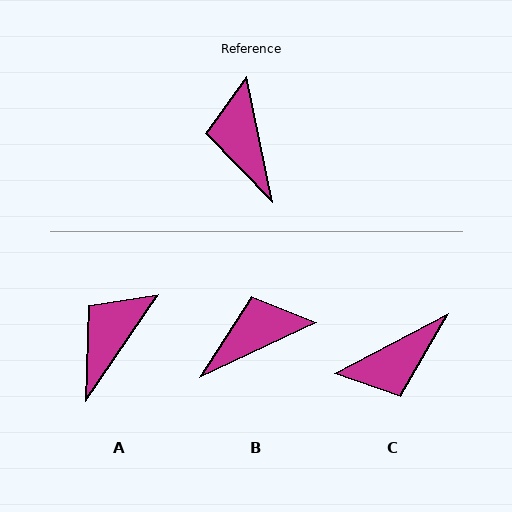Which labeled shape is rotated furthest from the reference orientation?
C, about 106 degrees away.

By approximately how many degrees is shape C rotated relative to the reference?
Approximately 106 degrees counter-clockwise.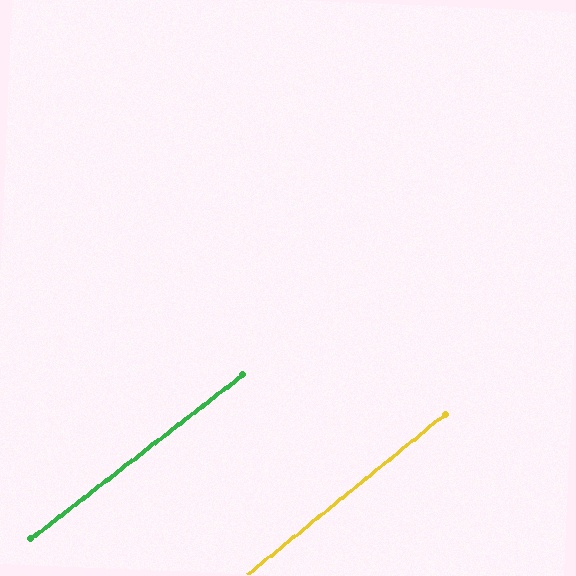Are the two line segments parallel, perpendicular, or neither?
Parallel — their directions differ by only 1.2°.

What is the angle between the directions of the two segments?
Approximately 1 degree.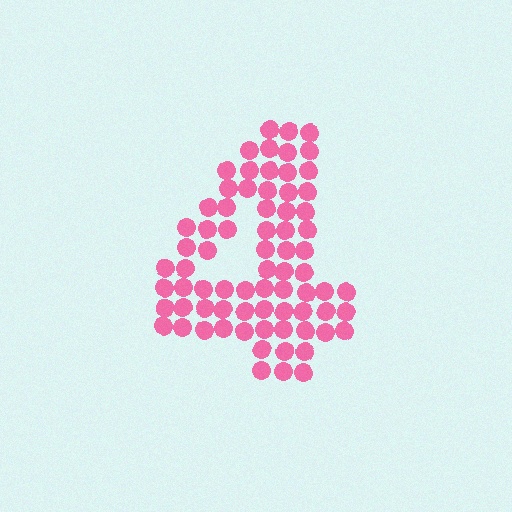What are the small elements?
The small elements are circles.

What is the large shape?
The large shape is the digit 4.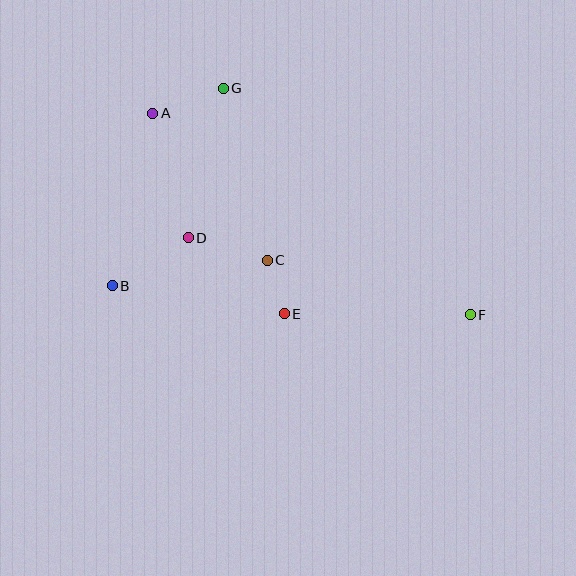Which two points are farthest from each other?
Points A and F are farthest from each other.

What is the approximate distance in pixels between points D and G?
The distance between D and G is approximately 154 pixels.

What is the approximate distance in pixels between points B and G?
The distance between B and G is approximately 227 pixels.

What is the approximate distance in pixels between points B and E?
The distance between B and E is approximately 174 pixels.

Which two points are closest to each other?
Points C and E are closest to each other.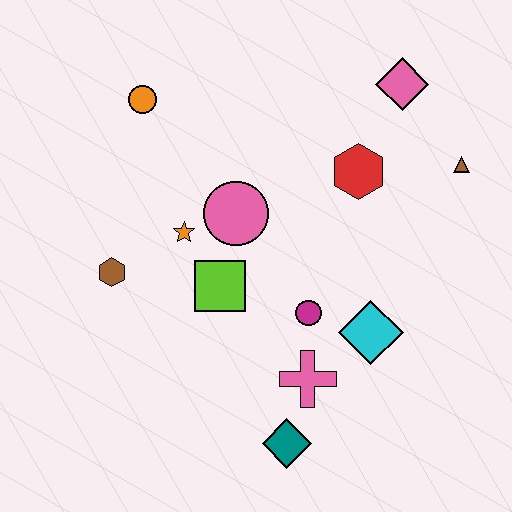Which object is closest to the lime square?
The orange star is closest to the lime square.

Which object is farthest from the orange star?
The brown triangle is farthest from the orange star.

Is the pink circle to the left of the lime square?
No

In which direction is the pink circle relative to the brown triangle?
The pink circle is to the left of the brown triangle.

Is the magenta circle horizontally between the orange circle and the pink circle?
No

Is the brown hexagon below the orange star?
Yes